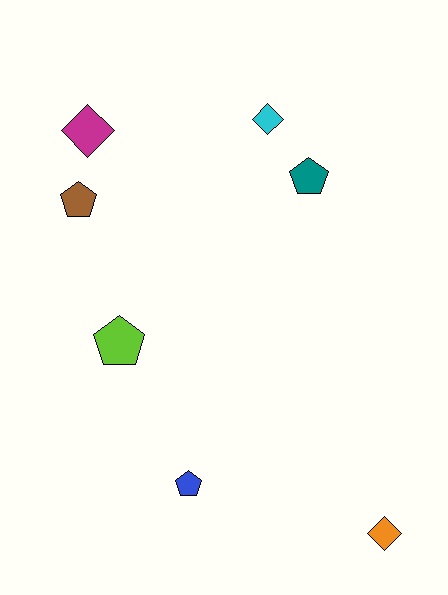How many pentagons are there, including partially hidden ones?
There are 4 pentagons.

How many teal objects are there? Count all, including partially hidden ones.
There is 1 teal object.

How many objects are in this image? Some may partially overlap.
There are 7 objects.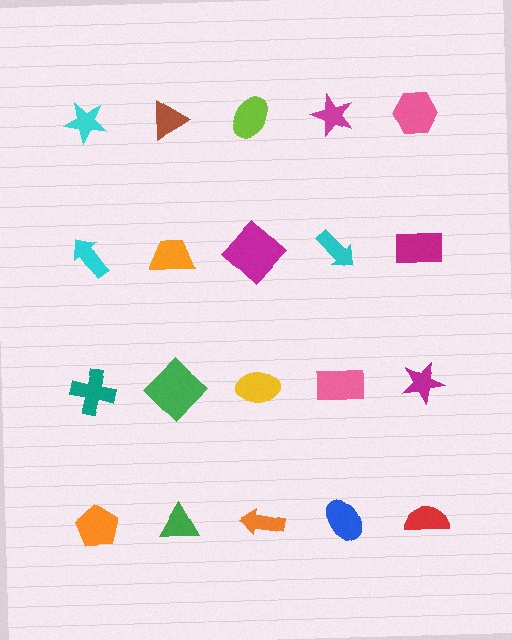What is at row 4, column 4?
A blue ellipse.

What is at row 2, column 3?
A magenta diamond.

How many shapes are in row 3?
5 shapes.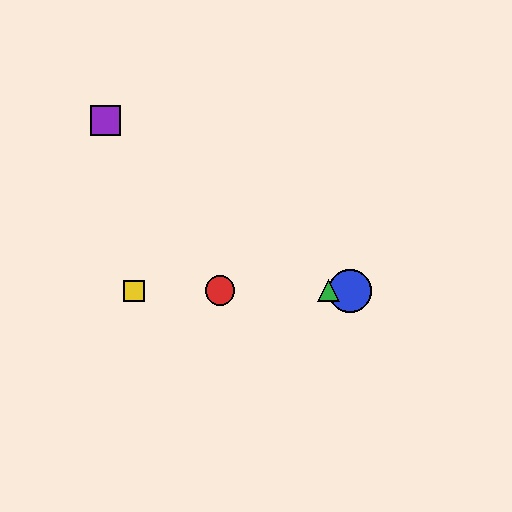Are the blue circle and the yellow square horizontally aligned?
Yes, both are at y≈291.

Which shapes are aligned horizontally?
The red circle, the blue circle, the green triangle, the yellow square are aligned horizontally.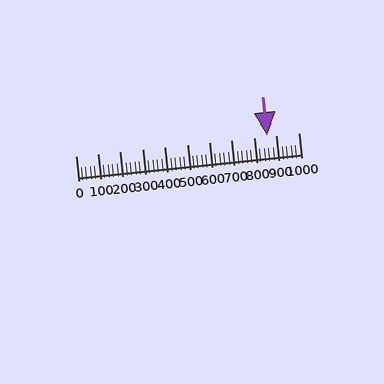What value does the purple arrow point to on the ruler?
The purple arrow points to approximately 861.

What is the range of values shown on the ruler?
The ruler shows values from 0 to 1000.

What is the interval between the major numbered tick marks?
The major tick marks are spaced 100 units apart.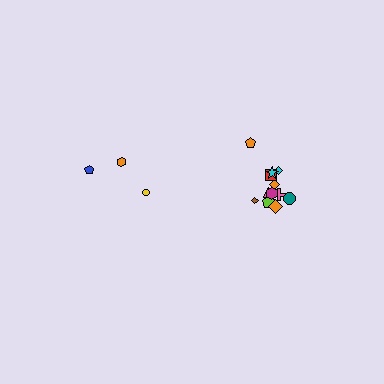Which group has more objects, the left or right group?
The right group.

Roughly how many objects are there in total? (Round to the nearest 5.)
Roughly 15 objects in total.